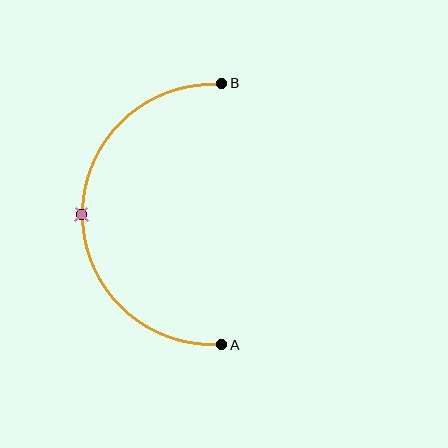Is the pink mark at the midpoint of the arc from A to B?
Yes. The pink mark lies on the arc at equal arc-length from both A and B — it is the arc midpoint.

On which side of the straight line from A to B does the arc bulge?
The arc bulges to the left of the straight line connecting A and B.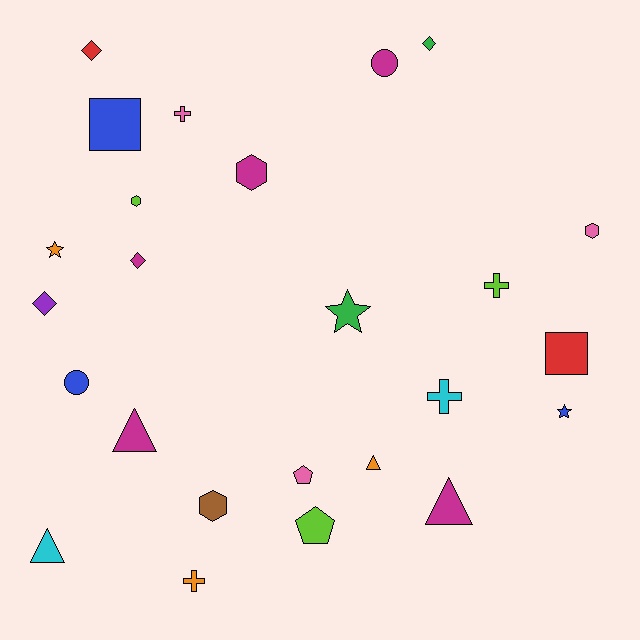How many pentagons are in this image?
There are 2 pentagons.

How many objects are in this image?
There are 25 objects.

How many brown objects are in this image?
There is 1 brown object.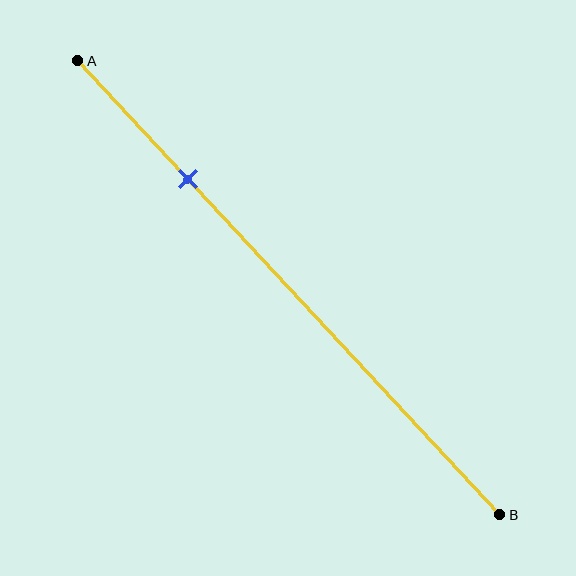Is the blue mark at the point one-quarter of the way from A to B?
Yes, the mark is approximately at the one-quarter point.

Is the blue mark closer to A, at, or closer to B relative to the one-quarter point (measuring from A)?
The blue mark is approximately at the one-quarter point of segment AB.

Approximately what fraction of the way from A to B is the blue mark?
The blue mark is approximately 25% of the way from A to B.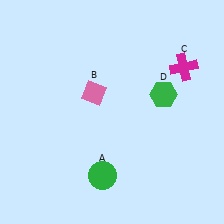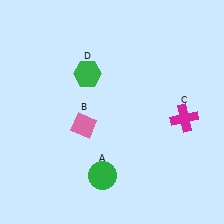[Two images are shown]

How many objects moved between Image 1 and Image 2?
3 objects moved between the two images.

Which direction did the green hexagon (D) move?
The green hexagon (D) moved left.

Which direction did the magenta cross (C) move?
The magenta cross (C) moved down.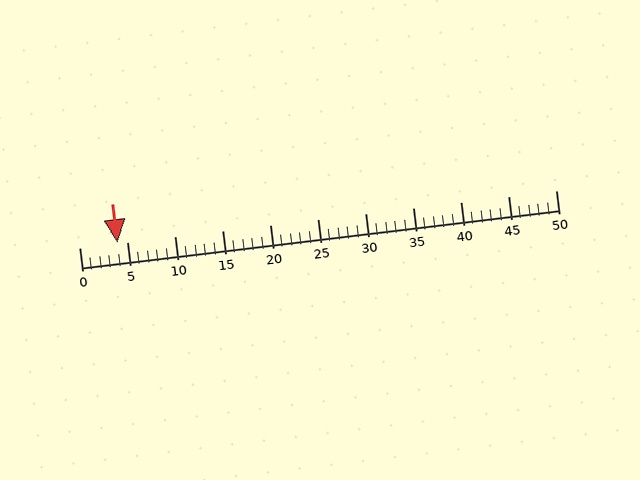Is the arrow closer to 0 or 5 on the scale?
The arrow is closer to 5.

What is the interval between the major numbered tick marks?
The major tick marks are spaced 5 units apart.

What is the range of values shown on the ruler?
The ruler shows values from 0 to 50.